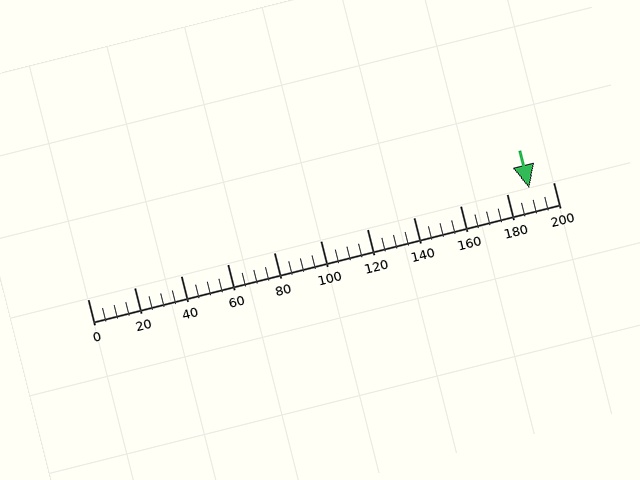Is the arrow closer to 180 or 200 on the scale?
The arrow is closer to 180.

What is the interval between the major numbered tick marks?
The major tick marks are spaced 20 units apart.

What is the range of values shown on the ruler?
The ruler shows values from 0 to 200.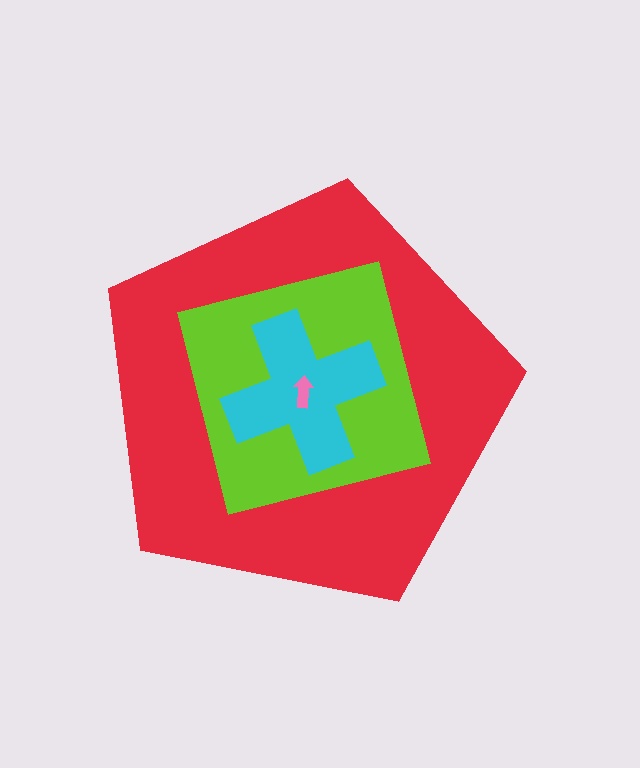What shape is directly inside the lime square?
The cyan cross.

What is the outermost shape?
The red pentagon.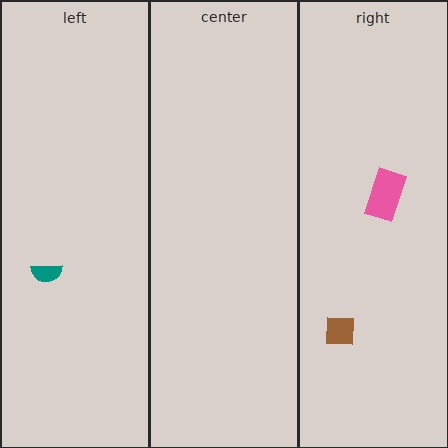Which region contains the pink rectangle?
The right region.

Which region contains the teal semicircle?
The left region.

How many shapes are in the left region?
1.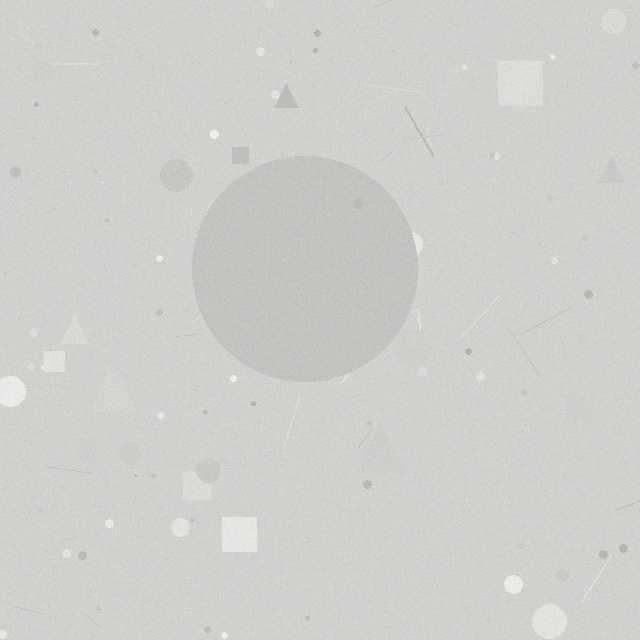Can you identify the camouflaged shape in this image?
The camouflaged shape is a circle.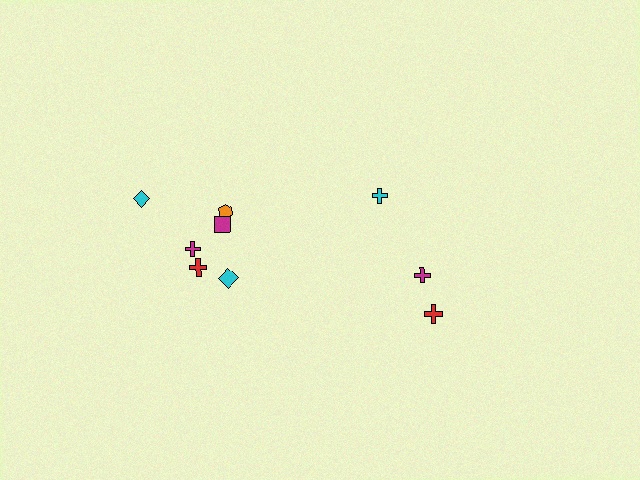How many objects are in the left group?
There are 6 objects.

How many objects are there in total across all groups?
There are 9 objects.